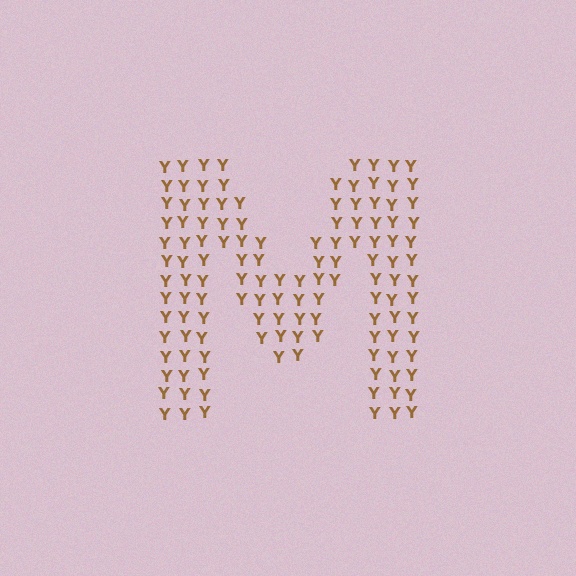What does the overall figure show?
The overall figure shows the letter M.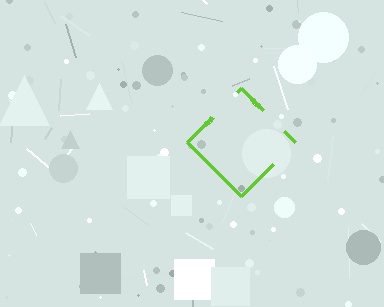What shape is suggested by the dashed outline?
The dashed outline suggests a diamond.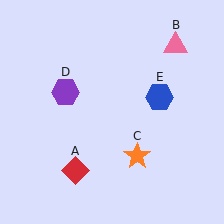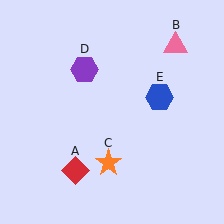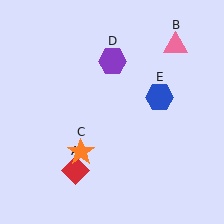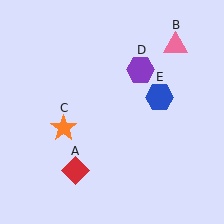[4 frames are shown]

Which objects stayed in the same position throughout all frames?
Red diamond (object A) and pink triangle (object B) and blue hexagon (object E) remained stationary.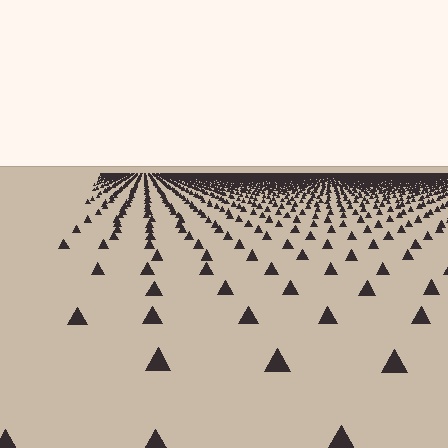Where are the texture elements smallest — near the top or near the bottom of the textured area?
Near the top.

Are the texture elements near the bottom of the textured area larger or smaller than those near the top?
Larger. Near the bottom, elements are closer to the viewer and appear at a bigger on-screen size.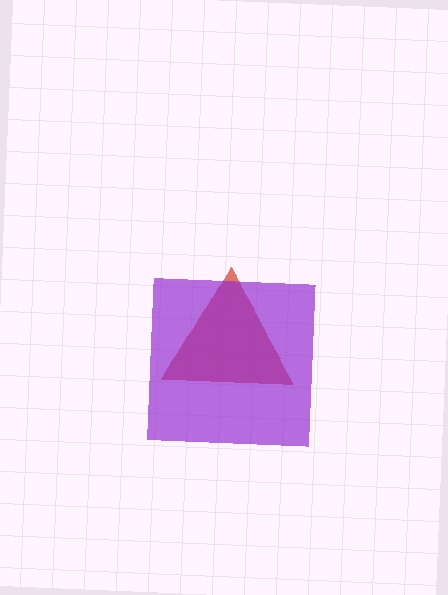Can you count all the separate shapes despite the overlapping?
Yes, there are 2 separate shapes.